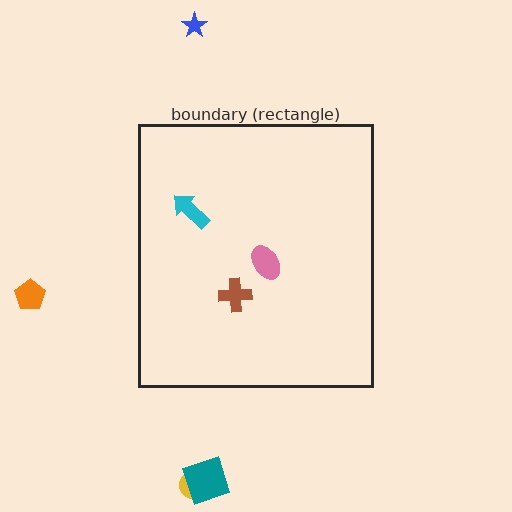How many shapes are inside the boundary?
3 inside, 4 outside.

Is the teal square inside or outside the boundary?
Outside.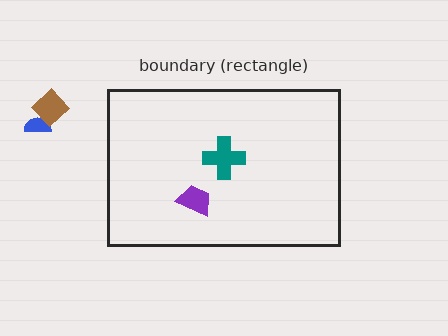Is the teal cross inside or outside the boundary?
Inside.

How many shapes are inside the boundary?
2 inside, 2 outside.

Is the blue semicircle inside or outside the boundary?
Outside.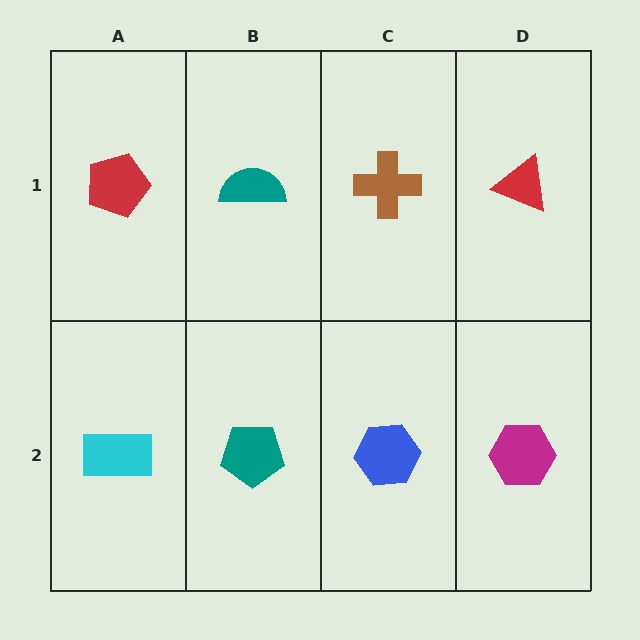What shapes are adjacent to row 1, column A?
A cyan rectangle (row 2, column A), a teal semicircle (row 1, column B).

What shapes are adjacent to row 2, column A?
A red pentagon (row 1, column A), a teal pentagon (row 2, column B).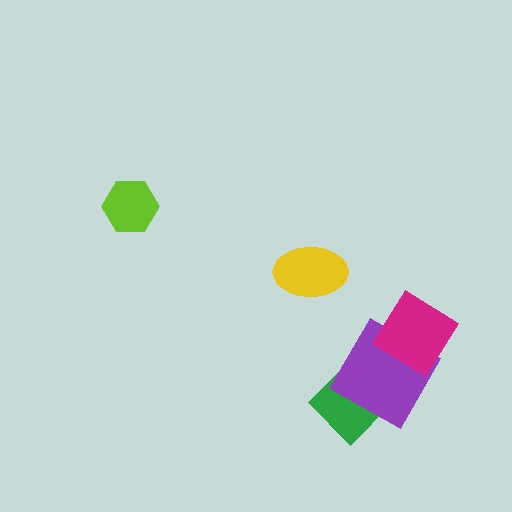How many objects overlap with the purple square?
2 objects overlap with the purple square.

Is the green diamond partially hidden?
Yes, it is partially covered by another shape.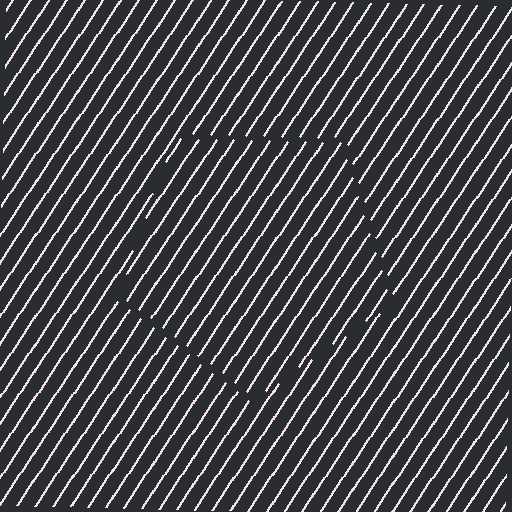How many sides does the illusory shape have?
5 sides — the line-ends trace a pentagon.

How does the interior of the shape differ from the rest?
The interior of the shape contains the same grating, shifted by half a period — the contour is defined by the phase discontinuity where line-ends from the inner and outer gratings abut.